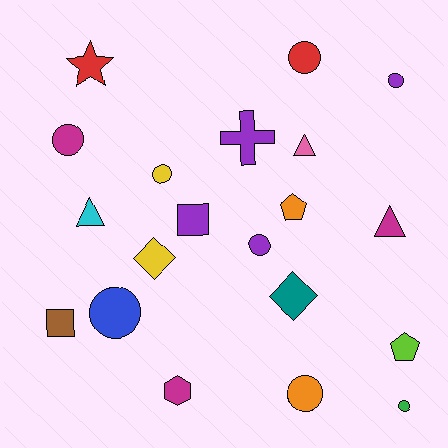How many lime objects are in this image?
There is 1 lime object.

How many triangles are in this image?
There are 3 triangles.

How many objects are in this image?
There are 20 objects.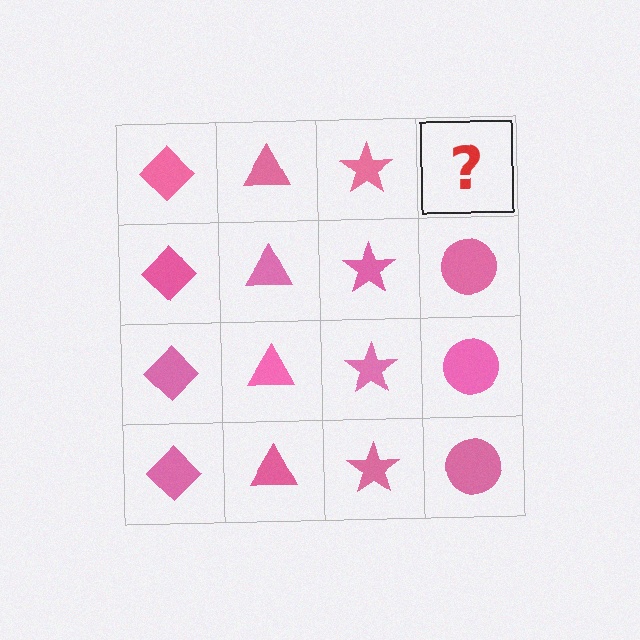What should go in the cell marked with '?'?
The missing cell should contain a pink circle.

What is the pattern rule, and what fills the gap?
The rule is that each column has a consistent shape. The gap should be filled with a pink circle.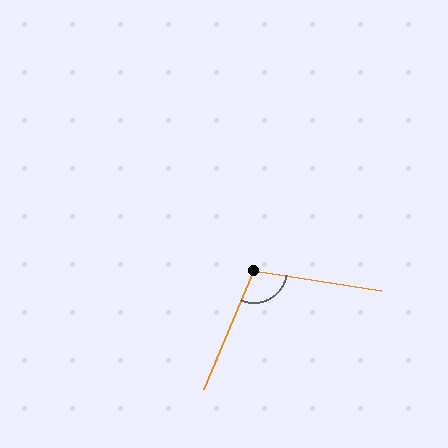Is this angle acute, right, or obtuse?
It is obtuse.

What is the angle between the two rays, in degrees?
Approximately 104 degrees.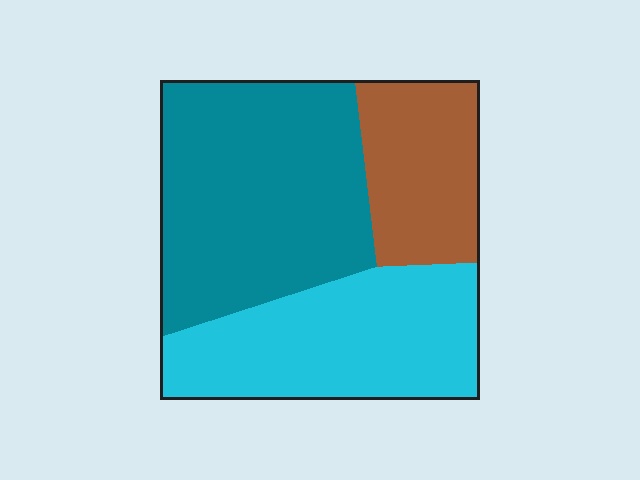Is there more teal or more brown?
Teal.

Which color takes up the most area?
Teal, at roughly 45%.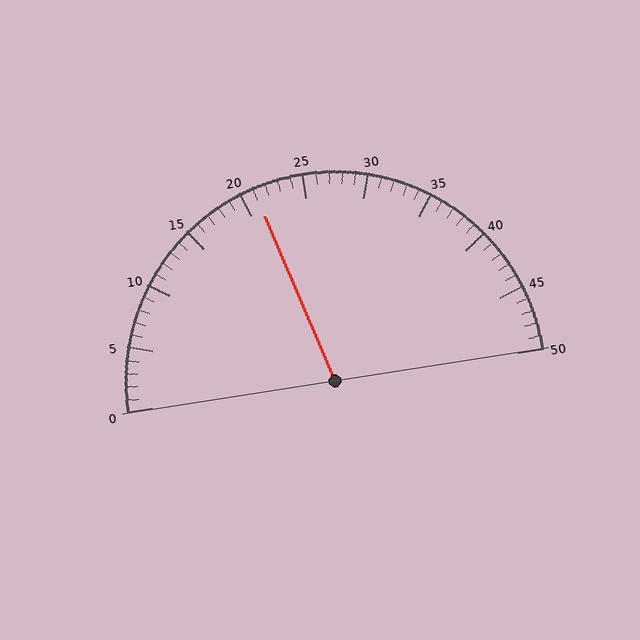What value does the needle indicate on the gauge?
The needle indicates approximately 21.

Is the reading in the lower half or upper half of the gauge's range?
The reading is in the lower half of the range (0 to 50).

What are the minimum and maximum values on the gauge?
The gauge ranges from 0 to 50.